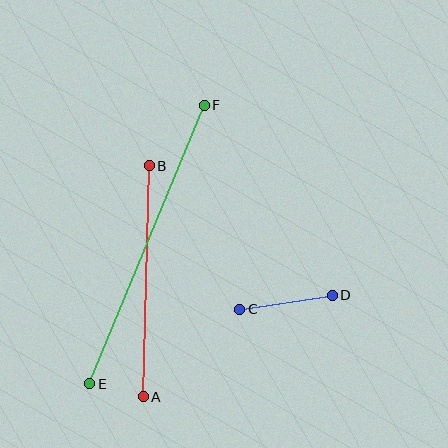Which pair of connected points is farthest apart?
Points E and F are farthest apart.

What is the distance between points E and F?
The distance is approximately 301 pixels.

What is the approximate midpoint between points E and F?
The midpoint is at approximately (147, 245) pixels.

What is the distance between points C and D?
The distance is approximately 93 pixels.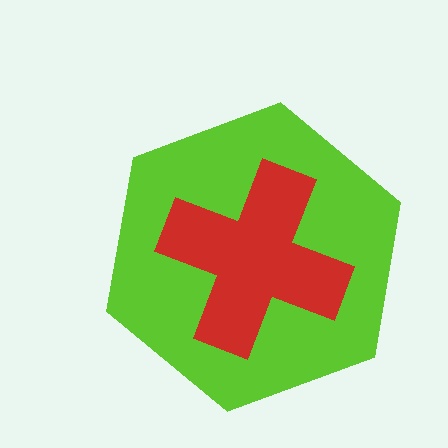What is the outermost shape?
The lime hexagon.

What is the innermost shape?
The red cross.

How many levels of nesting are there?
2.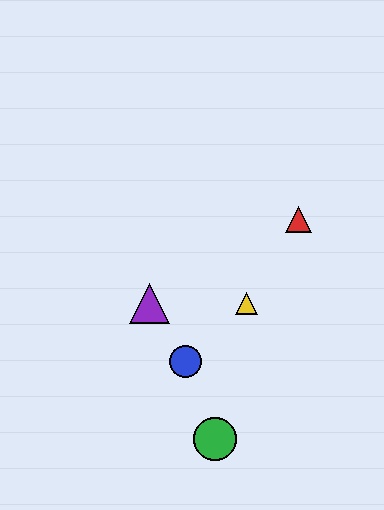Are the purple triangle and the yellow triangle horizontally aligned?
Yes, both are at y≈304.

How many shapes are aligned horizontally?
2 shapes (the yellow triangle, the purple triangle) are aligned horizontally.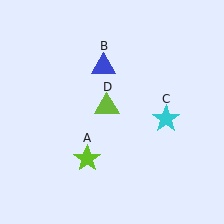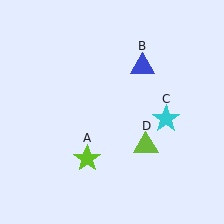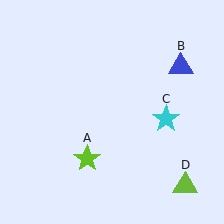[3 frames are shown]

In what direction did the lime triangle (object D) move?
The lime triangle (object D) moved down and to the right.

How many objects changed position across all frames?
2 objects changed position: blue triangle (object B), lime triangle (object D).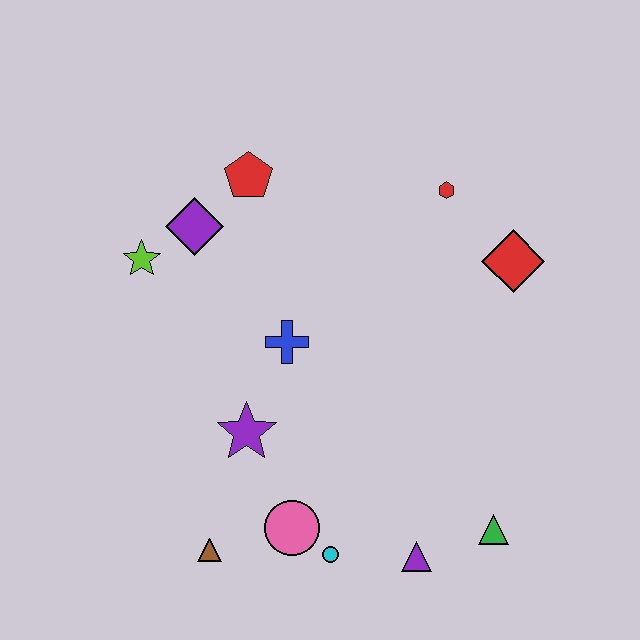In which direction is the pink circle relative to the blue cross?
The pink circle is below the blue cross.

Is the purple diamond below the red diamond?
No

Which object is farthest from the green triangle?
The lime star is farthest from the green triangle.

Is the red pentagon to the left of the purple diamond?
No